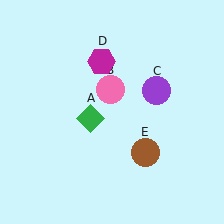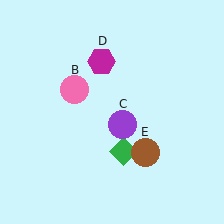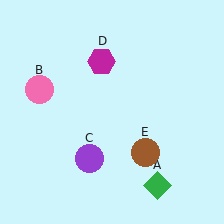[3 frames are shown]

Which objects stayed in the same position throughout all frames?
Magenta hexagon (object D) and brown circle (object E) remained stationary.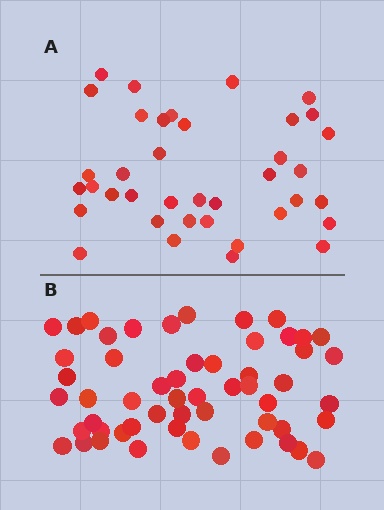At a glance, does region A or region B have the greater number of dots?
Region B (the bottom region) has more dots.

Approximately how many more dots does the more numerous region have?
Region B has approximately 15 more dots than region A.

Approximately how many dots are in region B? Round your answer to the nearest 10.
About 60 dots. (The exact count is 55, which rounds to 60.)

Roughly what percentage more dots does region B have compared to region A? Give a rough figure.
About 45% more.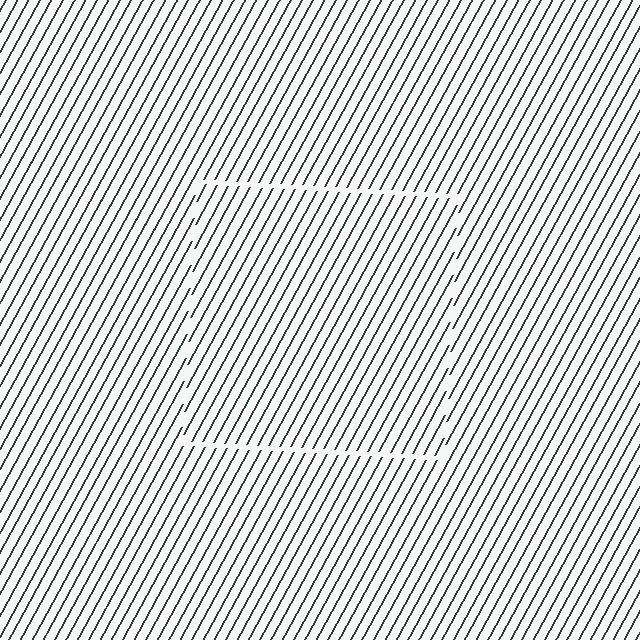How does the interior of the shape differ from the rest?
The interior of the shape contains the same grating, shifted by half a period — the contour is defined by the phase discontinuity where line-ends from the inner and outer gratings abut.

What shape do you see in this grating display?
An illusory square. The interior of the shape contains the same grating, shifted by half a period — the contour is defined by the phase discontinuity where line-ends from the inner and outer gratings abut.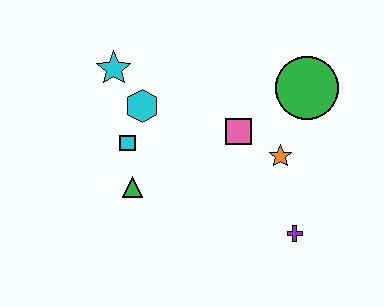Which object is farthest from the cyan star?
The purple cross is farthest from the cyan star.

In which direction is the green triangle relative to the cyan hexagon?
The green triangle is below the cyan hexagon.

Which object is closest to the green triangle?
The cyan square is closest to the green triangle.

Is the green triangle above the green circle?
No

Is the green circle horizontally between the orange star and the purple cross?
No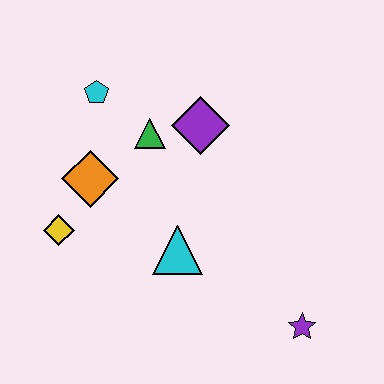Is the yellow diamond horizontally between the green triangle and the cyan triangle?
No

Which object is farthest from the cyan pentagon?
The purple star is farthest from the cyan pentagon.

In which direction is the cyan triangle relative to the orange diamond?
The cyan triangle is to the right of the orange diamond.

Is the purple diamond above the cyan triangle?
Yes